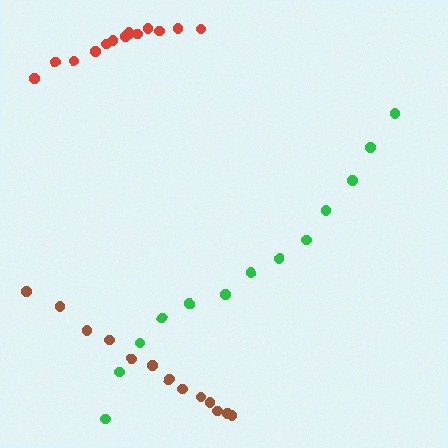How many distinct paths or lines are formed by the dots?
There are 3 distinct paths.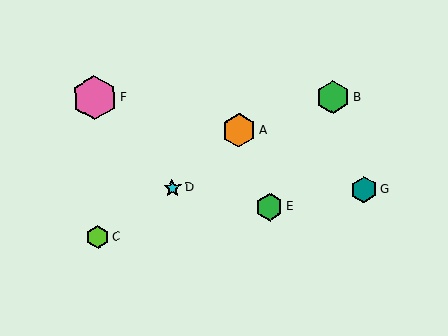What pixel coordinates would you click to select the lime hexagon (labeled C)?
Click at (97, 237) to select the lime hexagon C.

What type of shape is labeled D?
Shape D is a cyan star.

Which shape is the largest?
The pink hexagon (labeled F) is the largest.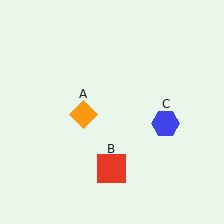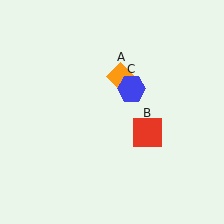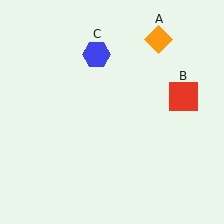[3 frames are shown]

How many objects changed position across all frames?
3 objects changed position: orange diamond (object A), red square (object B), blue hexagon (object C).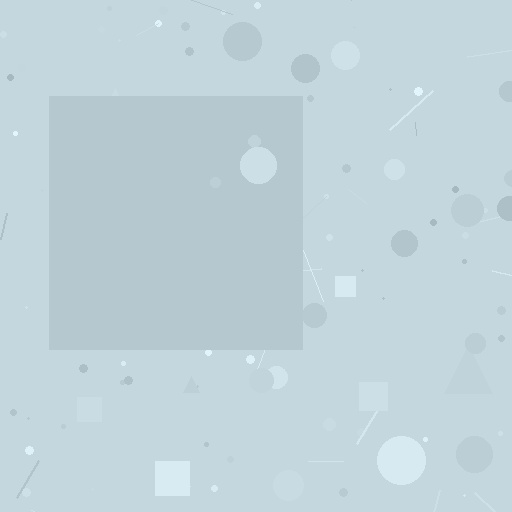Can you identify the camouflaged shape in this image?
The camouflaged shape is a square.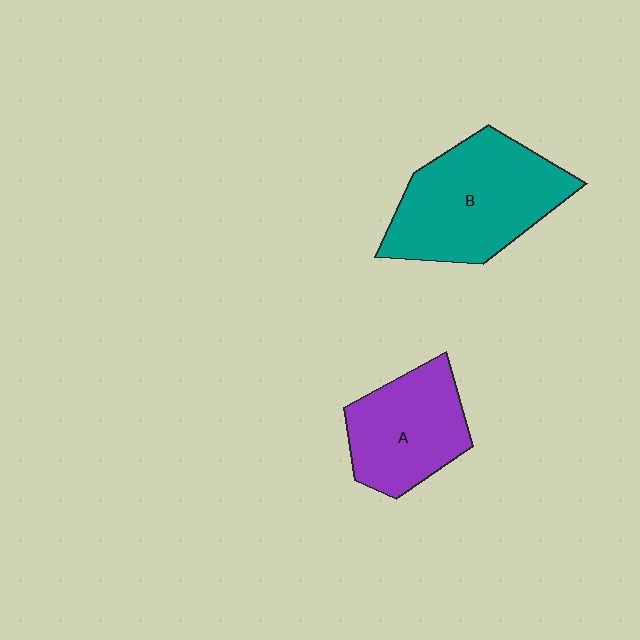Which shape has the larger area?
Shape B (teal).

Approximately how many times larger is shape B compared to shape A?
Approximately 1.4 times.